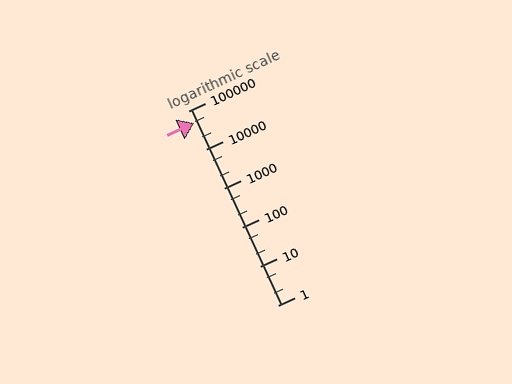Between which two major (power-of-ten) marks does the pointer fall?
The pointer is between 10000 and 100000.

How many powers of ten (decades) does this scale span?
The scale spans 5 decades, from 1 to 100000.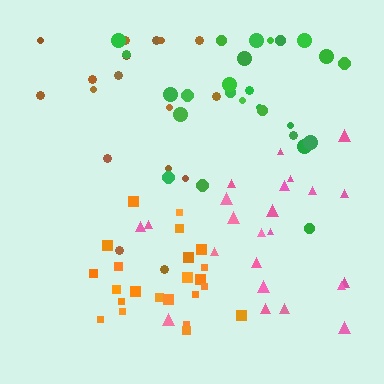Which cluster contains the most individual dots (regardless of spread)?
Green (26).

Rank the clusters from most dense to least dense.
orange, pink, green, brown.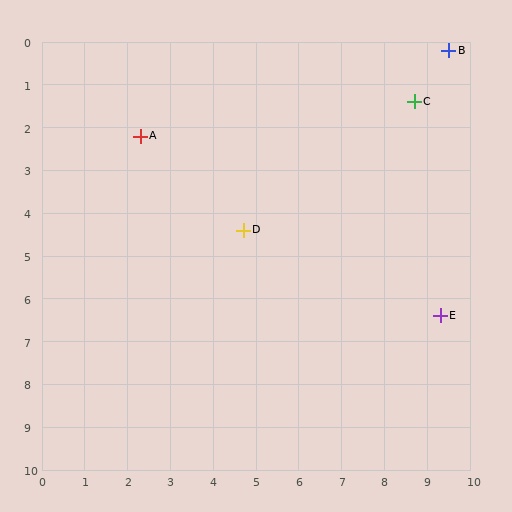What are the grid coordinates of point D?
Point D is at approximately (4.7, 4.4).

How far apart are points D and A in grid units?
Points D and A are about 3.3 grid units apart.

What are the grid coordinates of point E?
Point E is at approximately (9.3, 6.4).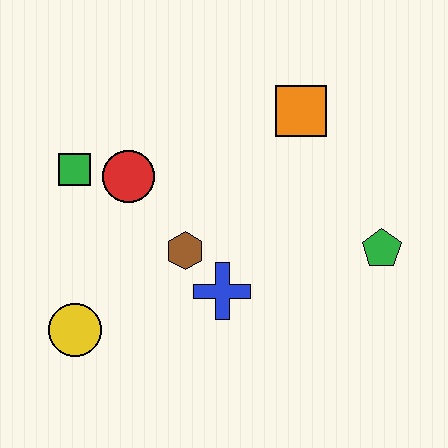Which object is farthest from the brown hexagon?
The green pentagon is farthest from the brown hexagon.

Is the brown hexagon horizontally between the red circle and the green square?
No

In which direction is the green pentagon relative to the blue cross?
The green pentagon is to the right of the blue cross.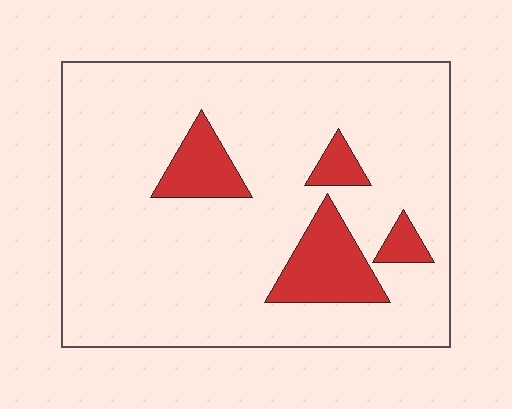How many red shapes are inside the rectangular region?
4.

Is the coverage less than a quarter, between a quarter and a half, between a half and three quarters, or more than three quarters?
Less than a quarter.